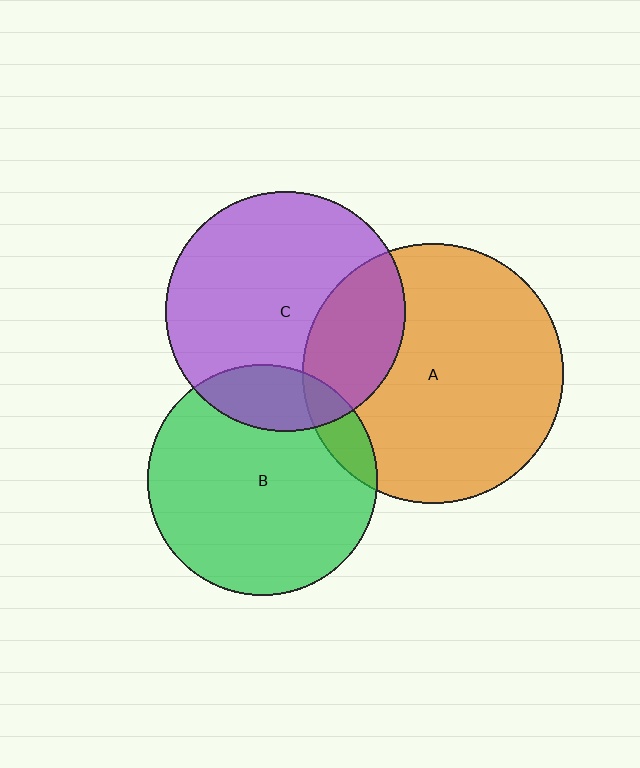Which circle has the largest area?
Circle A (orange).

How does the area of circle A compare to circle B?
Approximately 1.3 times.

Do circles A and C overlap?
Yes.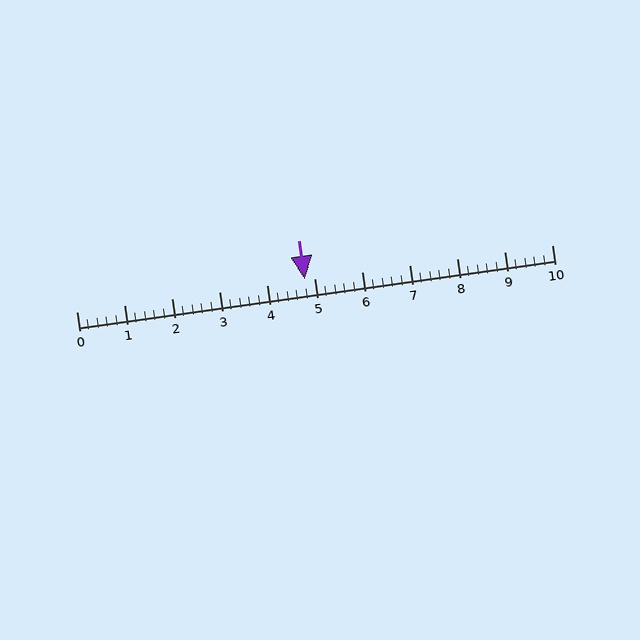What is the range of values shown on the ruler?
The ruler shows values from 0 to 10.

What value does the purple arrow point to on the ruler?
The purple arrow points to approximately 4.8.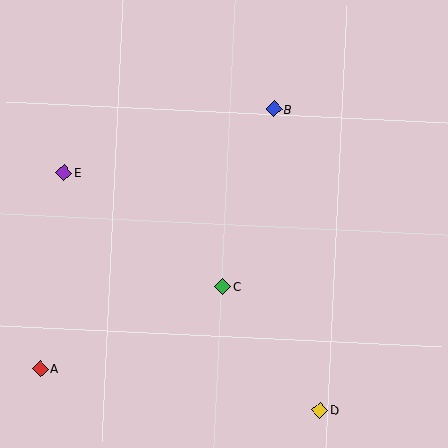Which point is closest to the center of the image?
Point C at (223, 286) is closest to the center.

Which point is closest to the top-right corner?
Point B is closest to the top-right corner.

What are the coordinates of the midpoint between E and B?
The midpoint between E and B is at (169, 141).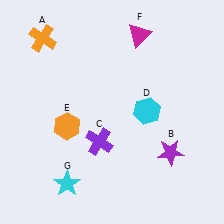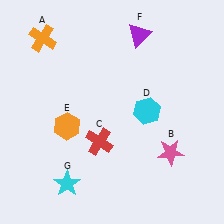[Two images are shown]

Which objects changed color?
B changed from purple to pink. C changed from purple to red. F changed from magenta to purple.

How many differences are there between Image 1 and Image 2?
There are 3 differences between the two images.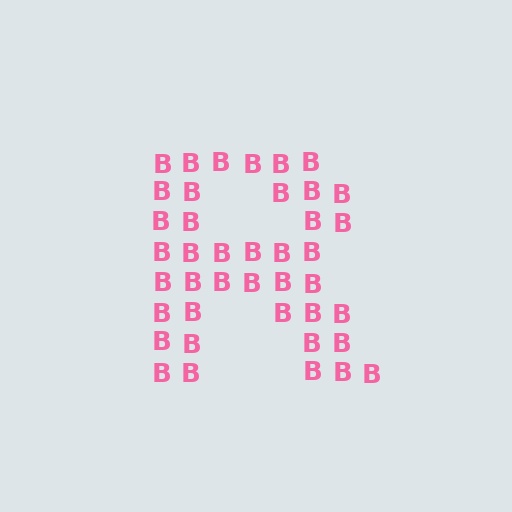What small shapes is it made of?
It is made of small letter B's.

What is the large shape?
The large shape is the letter R.